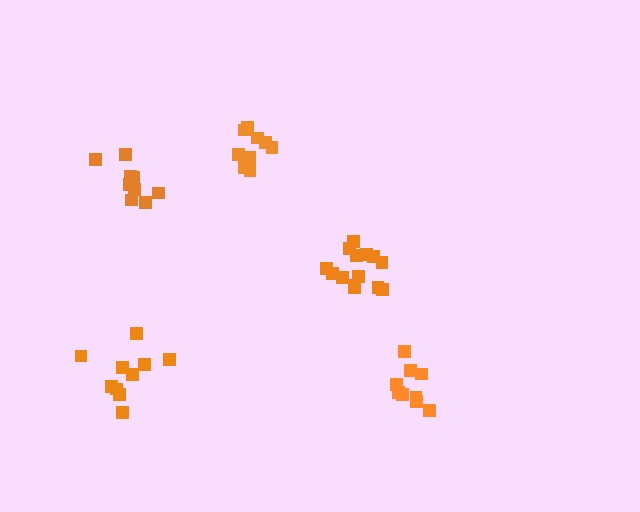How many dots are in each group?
Group 1: 10 dots, Group 2: 9 dots, Group 3: 15 dots, Group 4: 9 dots, Group 5: 10 dots (53 total).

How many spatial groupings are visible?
There are 5 spatial groupings.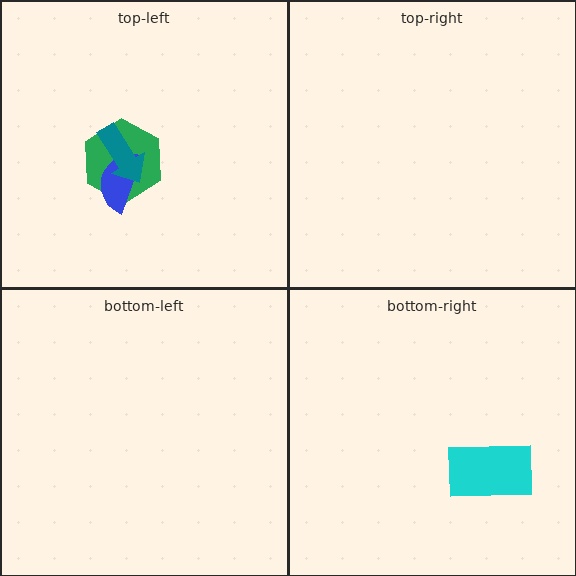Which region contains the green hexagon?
The top-left region.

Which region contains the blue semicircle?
The top-left region.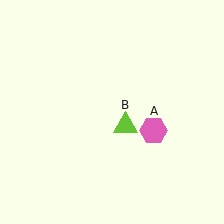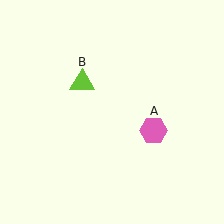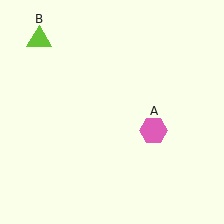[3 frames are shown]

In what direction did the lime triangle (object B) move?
The lime triangle (object B) moved up and to the left.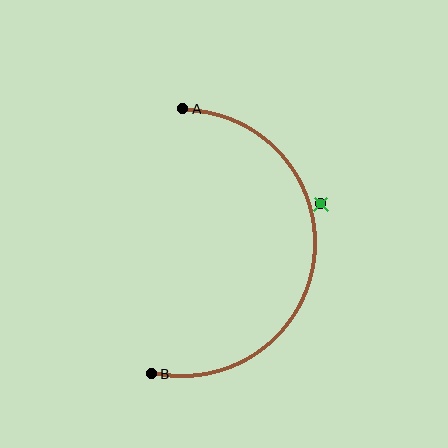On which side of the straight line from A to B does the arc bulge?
The arc bulges to the right of the straight line connecting A and B.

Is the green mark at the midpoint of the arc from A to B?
No — the green mark does not lie on the arc at all. It sits slightly outside the curve.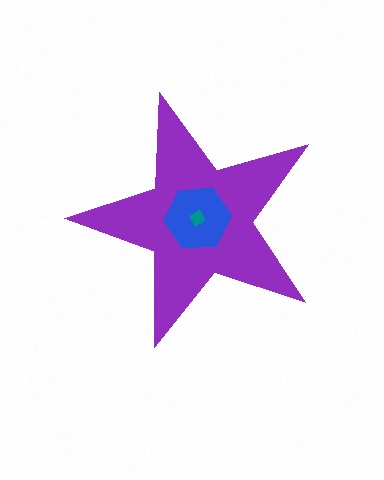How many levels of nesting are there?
3.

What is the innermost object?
The teal diamond.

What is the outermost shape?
The purple star.